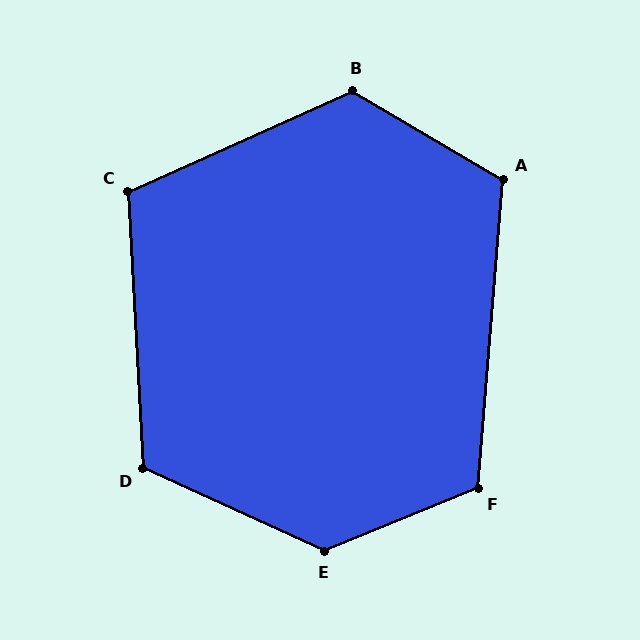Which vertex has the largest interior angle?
E, at approximately 133 degrees.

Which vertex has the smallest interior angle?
C, at approximately 111 degrees.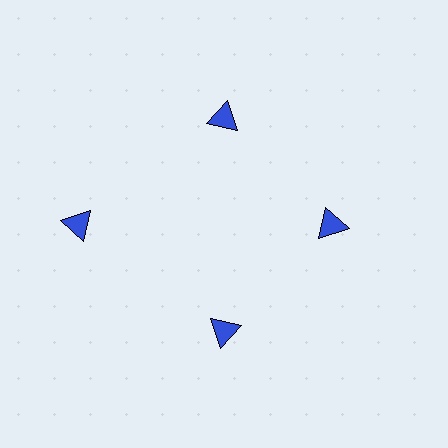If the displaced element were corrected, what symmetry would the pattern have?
It would have 4-fold rotational symmetry — the pattern would map onto itself every 90 degrees.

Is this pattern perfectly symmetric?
No. The 4 blue triangles are arranged in a ring, but one element near the 9 o'clock position is pushed outward from the center, breaking the 4-fold rotational symmetry.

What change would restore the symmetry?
The symmetry would be restored by moving it inward, back onto the ring so that all 4 triangles sit at equal angles and equal distance from the center.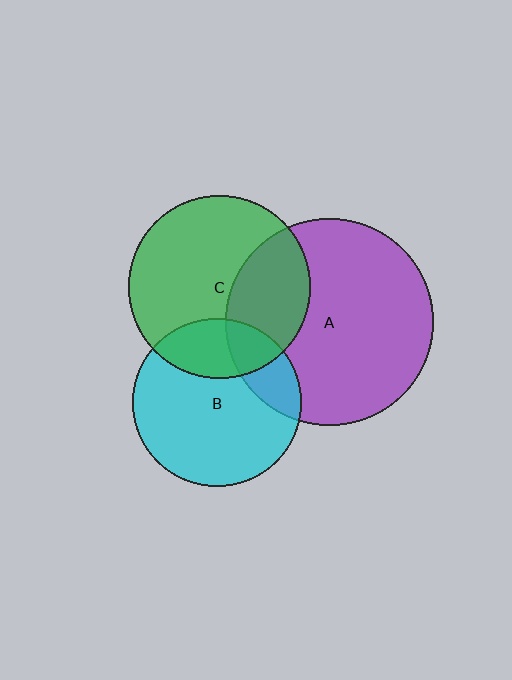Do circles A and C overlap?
Yes.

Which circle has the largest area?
Circle A (purple).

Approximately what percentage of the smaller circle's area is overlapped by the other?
Approximately 35%.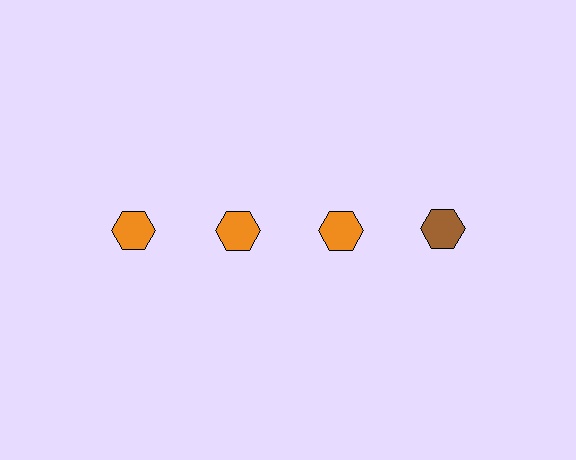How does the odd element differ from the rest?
It has a different color: brown instead of orange.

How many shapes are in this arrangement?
There are 4 shapes arranged in a grid pattern.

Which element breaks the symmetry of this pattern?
The brown hexagon in the top row, second from right column breaks the symmetry. All other shapes are orange hexagons.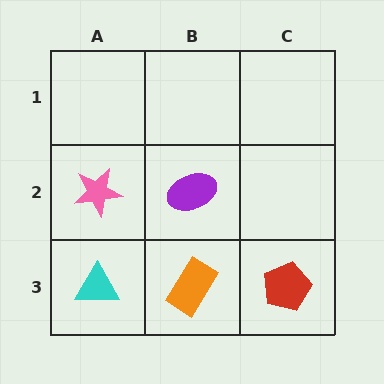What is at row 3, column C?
A red pentagon.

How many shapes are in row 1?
0 shapes.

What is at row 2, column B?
A purple ellipse.